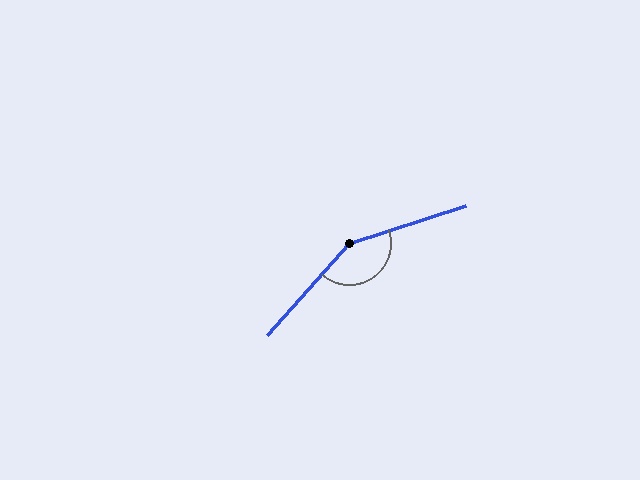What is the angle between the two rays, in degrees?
Approximately 150 degrees.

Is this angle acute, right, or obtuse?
It is obtuse.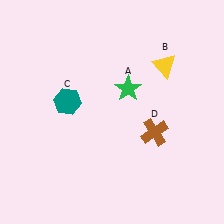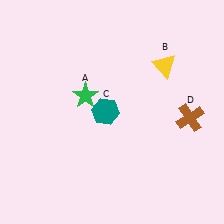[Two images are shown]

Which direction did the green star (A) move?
The green star (A) moved left.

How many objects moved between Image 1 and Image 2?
3 objects moved between the two images.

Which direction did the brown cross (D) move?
The brown cross (D) moved right.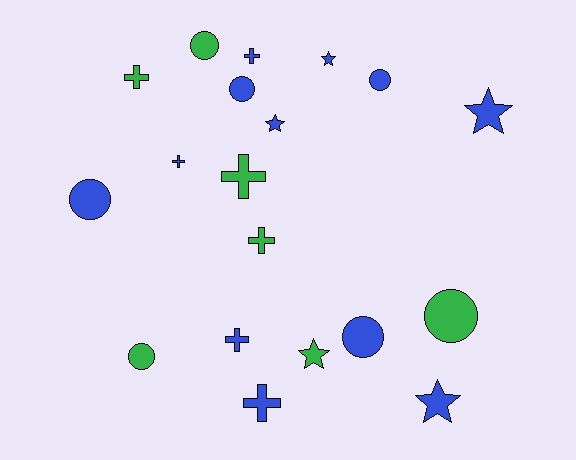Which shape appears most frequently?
Cross, with 7 objects.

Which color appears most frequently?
Blue, with 12 objects.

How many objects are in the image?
There are 19 objects.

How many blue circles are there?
There are 4 blue circles.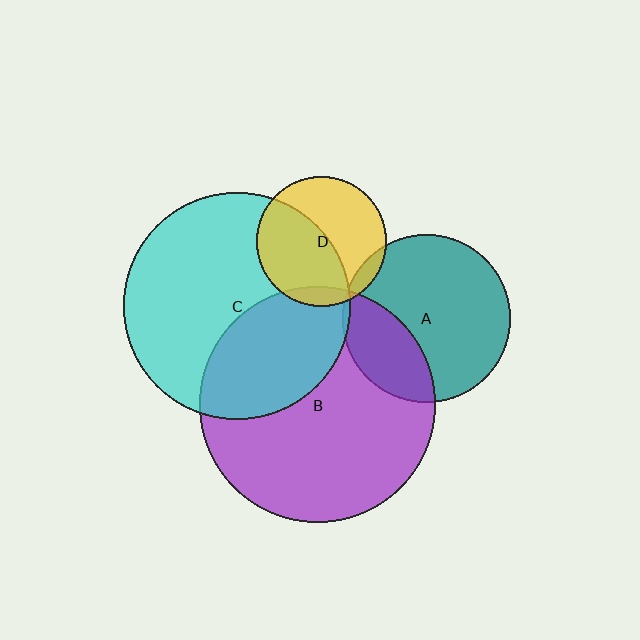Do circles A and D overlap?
Yes.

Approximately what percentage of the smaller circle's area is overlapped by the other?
Approximately 5%.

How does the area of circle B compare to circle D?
Approximately 3.3 times.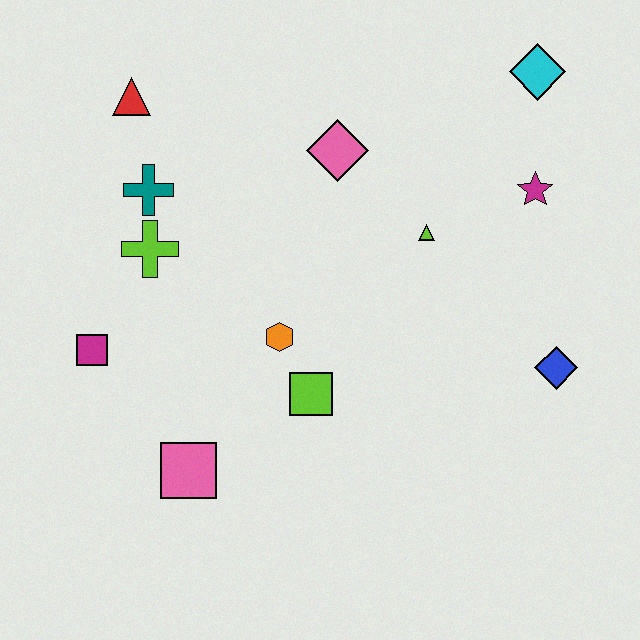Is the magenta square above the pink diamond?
No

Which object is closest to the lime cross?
The teal cross is closest to the lime cross.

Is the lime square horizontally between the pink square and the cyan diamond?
Yes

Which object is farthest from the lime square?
The cyan diamond is farthest from the lime square.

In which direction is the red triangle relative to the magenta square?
The red triangle is above the magenta square.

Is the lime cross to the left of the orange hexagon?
Yes